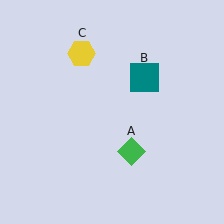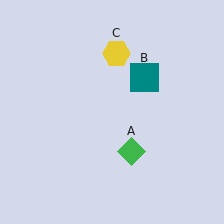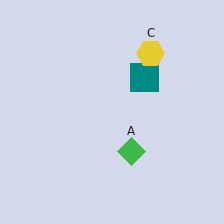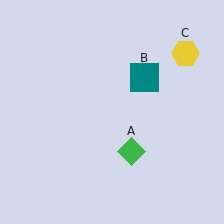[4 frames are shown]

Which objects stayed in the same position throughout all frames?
Green diamond (object A) and teal square (object B) remained stationary.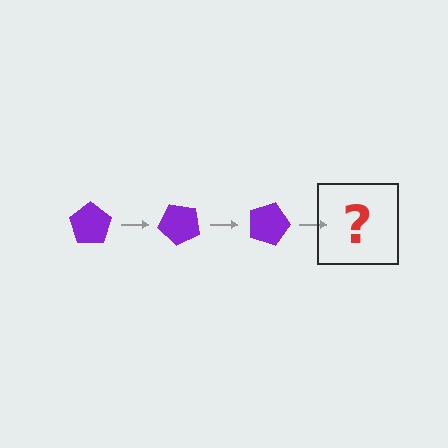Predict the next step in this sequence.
The next step is a purple pentagon rotated 135 degrees.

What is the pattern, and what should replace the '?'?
The pattern is that the pentagon rotates 45 degrees each step. The '?' should be a purple pentagon rotated 135 degrees.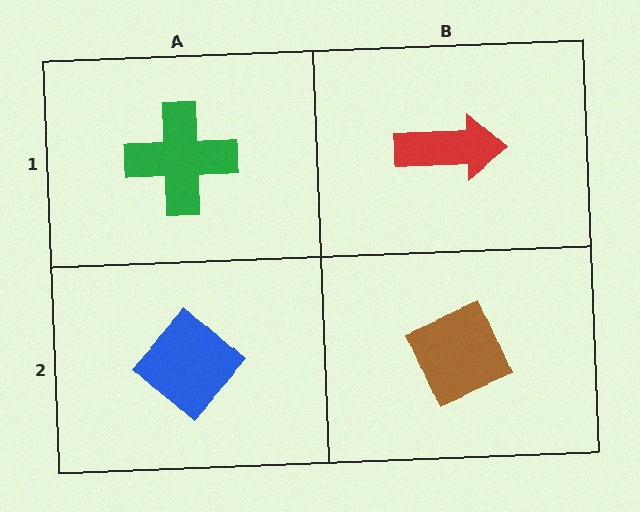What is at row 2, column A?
A blue diamond.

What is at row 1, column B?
A red arrow.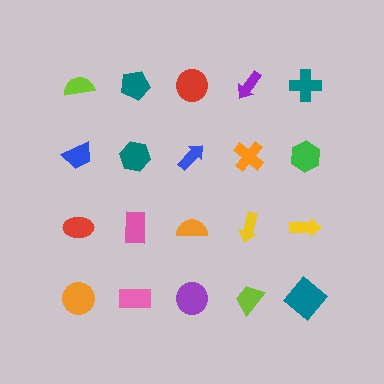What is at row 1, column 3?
A red circle.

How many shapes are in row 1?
5 shapes.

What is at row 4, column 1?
An orange circle.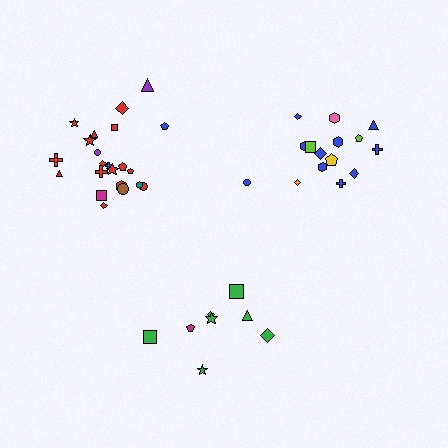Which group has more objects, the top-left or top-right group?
The top-left group.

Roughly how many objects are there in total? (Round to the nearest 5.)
Roughly 45 objects in total.